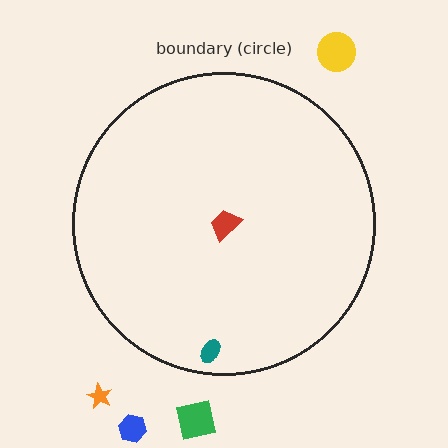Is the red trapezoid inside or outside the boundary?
Inside.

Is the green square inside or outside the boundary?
Outside.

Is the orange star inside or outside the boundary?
Outside.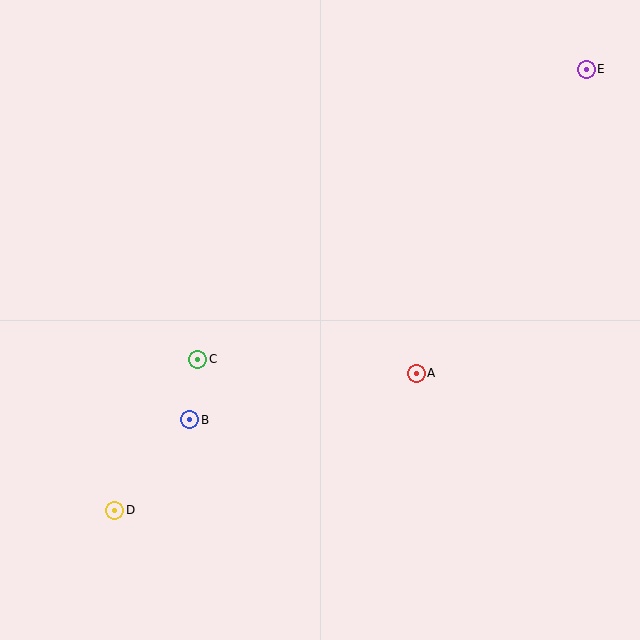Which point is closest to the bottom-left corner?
Point D is closest to the bottom-left corner.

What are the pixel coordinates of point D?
Point D is at (115, 510).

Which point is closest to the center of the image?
Point A at (416, 373) is closest to the center.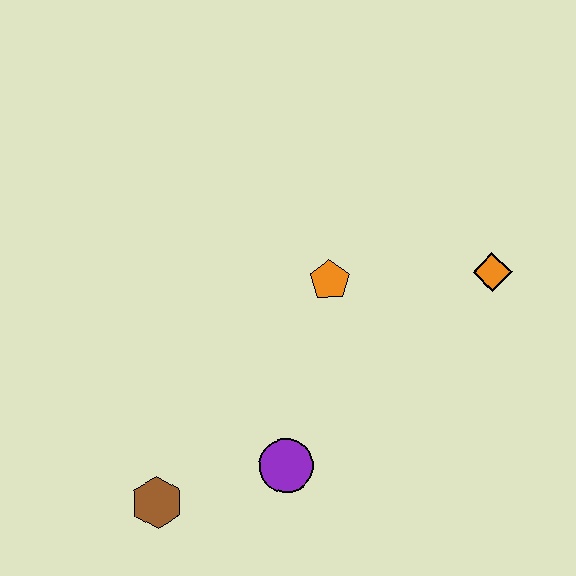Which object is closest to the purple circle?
The brown hexagon is closest to the purple circle.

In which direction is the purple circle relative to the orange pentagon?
The purple circle is below the orange pentagon.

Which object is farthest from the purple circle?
The orange diamond is farthest from the purple circle.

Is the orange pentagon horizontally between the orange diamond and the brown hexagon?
Yes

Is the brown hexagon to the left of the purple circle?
Yes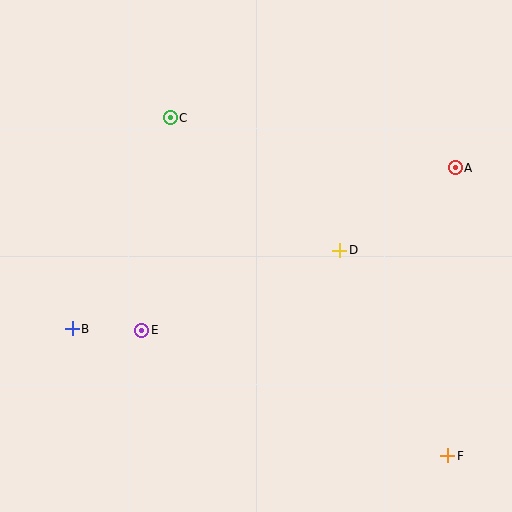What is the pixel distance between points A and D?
The distance between A and D is 142 pixels.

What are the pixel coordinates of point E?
Point E is at (142, 330).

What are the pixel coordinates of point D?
Point D is at (340, 250).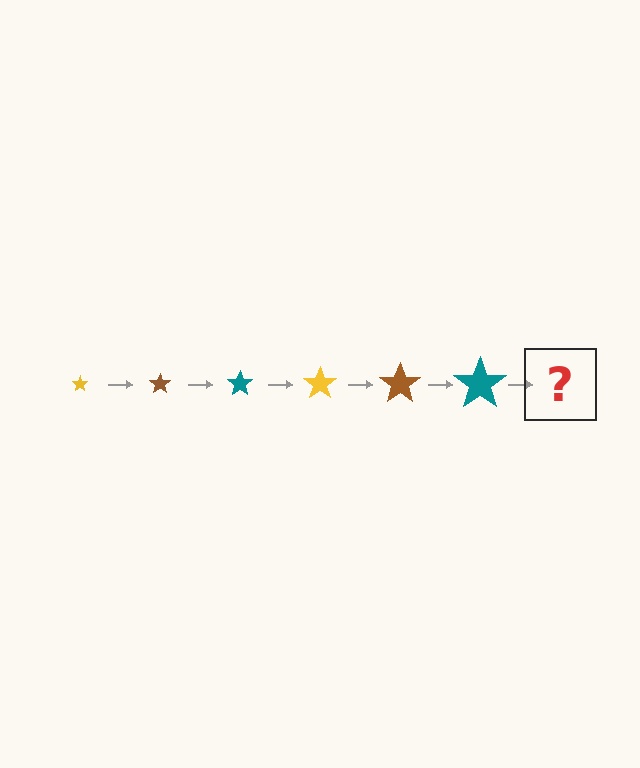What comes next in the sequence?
The next element should be a yellow star, larger than the previous one.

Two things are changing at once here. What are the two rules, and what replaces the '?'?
The two rules are that the star grows larger each step and the color cycles through yellow, brown, and teal. The '?' should be a yellow star, larger than the previous one.